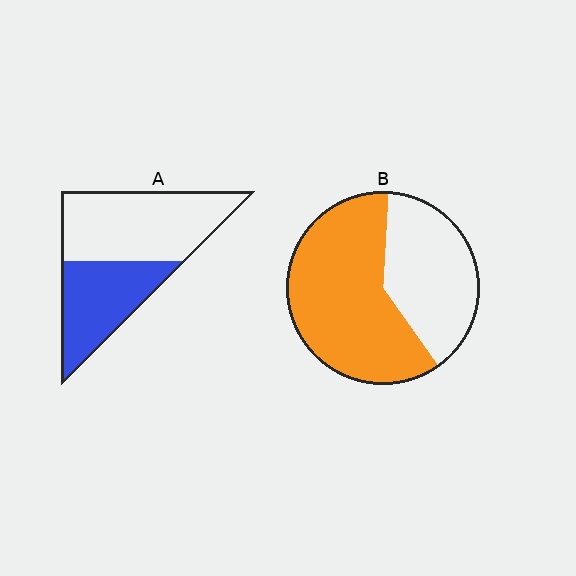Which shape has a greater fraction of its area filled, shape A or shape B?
Shape B.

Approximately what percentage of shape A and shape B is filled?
A is approximately 40% and B is approximately 60%.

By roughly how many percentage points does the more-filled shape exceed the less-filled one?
By roughly 20 percentage points (B over A).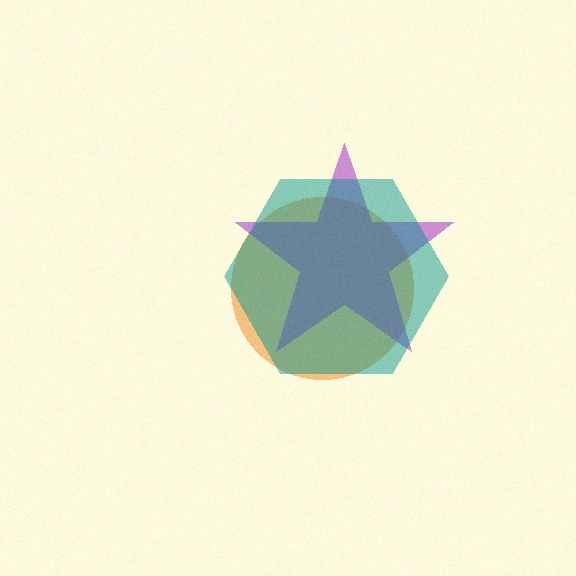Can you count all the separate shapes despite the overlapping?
Yes, there are 3 separate shapes.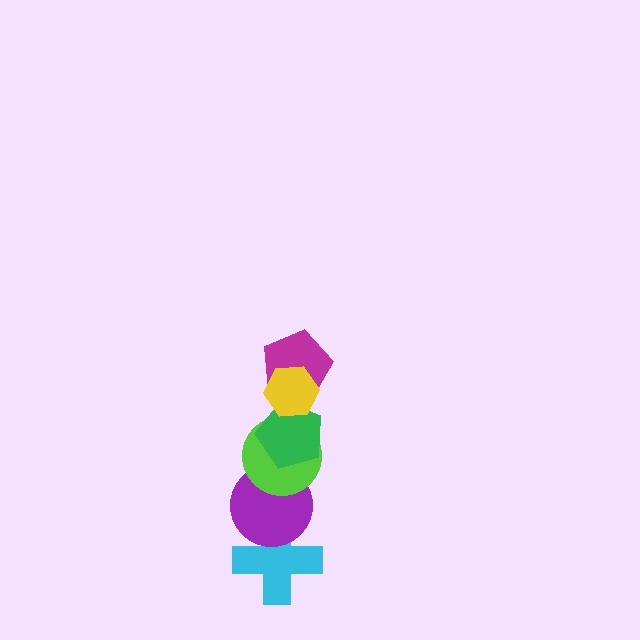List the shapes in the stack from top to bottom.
From top to bottom: the yellow hexagon, the magenta pentagon, the green pentagon, the lime circle, the purple circle, the cyan cross.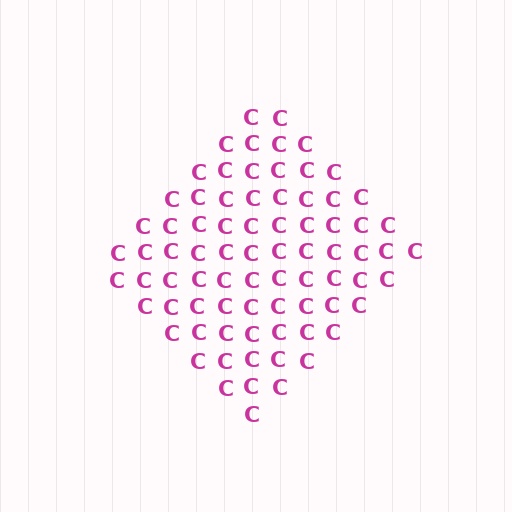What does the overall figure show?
The overall figure shows a diamond.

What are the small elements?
The small elements are letter C's.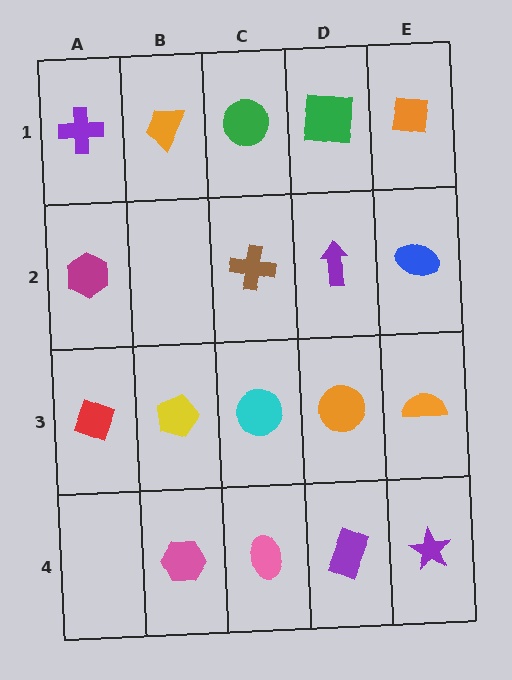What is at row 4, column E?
A purple star.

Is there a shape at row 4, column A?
No, that cell is empty.